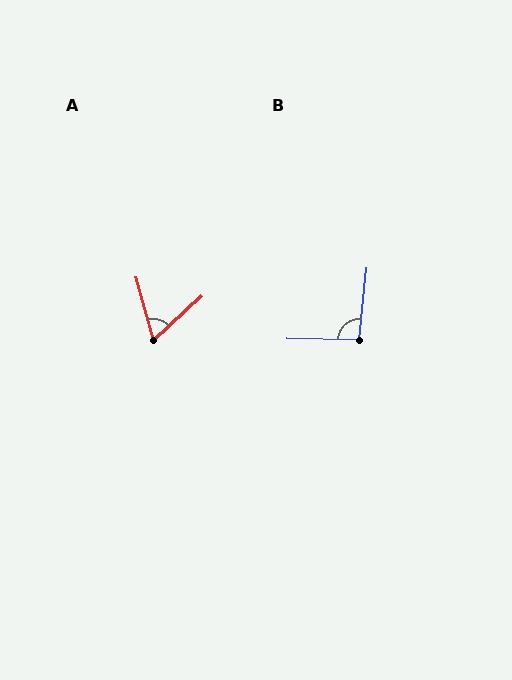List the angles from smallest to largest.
A (63°), B (95°).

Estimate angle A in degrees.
Approximately 63 degrees.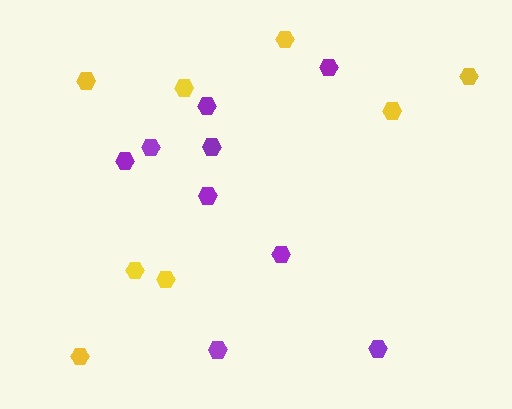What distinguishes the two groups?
There are 2 groups: one group of purple hexagons (9) and one group of yellow hexagons (8).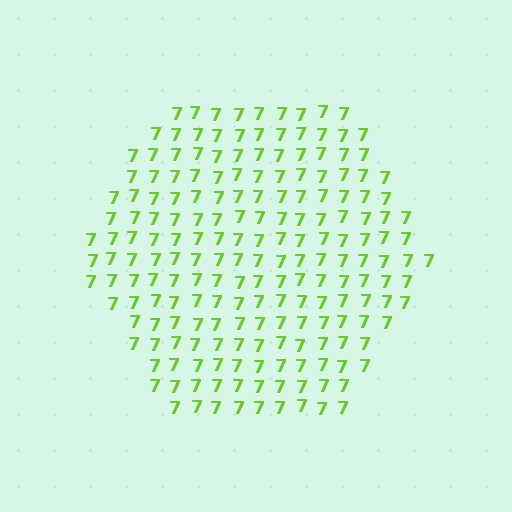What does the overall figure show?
The overall figure shows a hexagon.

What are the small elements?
The small elements are digit 7's.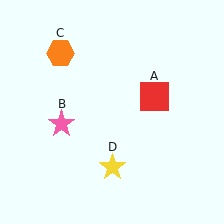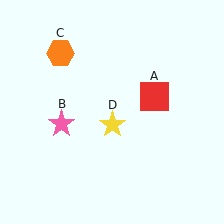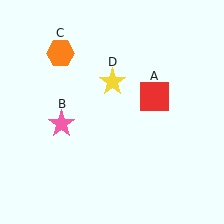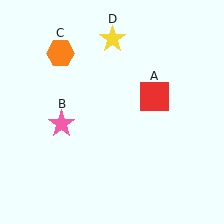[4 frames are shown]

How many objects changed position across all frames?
1 object changed position: yellow star (object D).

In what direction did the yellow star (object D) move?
The yellow star (object D) moved up.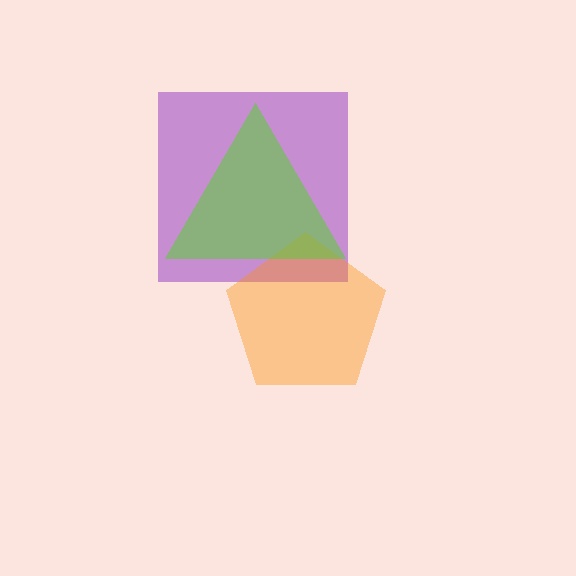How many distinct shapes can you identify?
There are 3 distinct shapes: a purple square, an orange pentagon, a lime triangle.